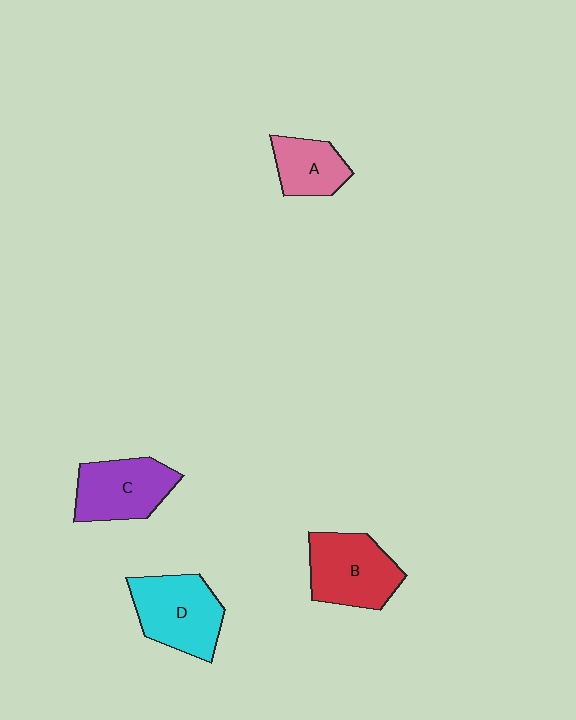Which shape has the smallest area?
Shape A (pink).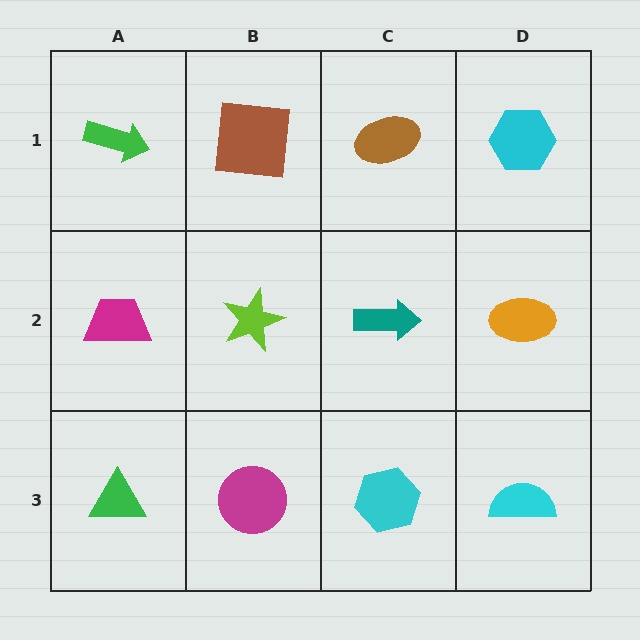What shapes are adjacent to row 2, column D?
A cyan hexagon (row 1, column D), a cyan semicircle (row 3, column D), a teal arrow (row 2, column C).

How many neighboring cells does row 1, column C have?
3.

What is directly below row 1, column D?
An orange ellipse.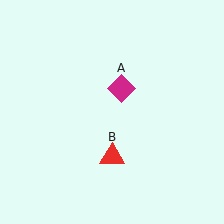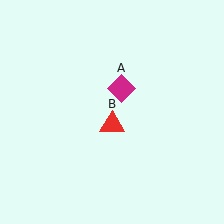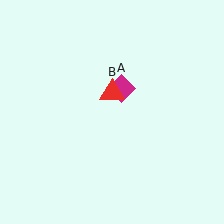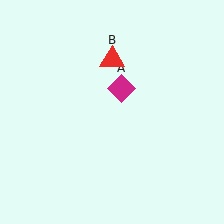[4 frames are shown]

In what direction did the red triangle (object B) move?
The red triangle (object B) moved up.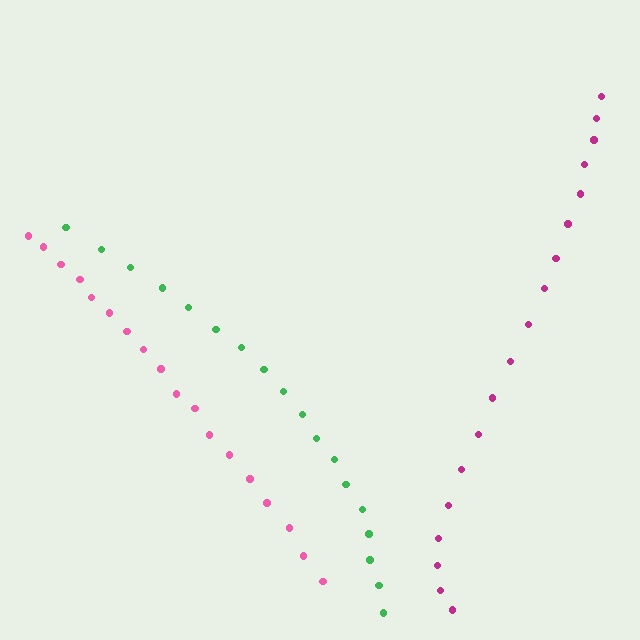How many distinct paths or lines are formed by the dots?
There are 3 distinct paths.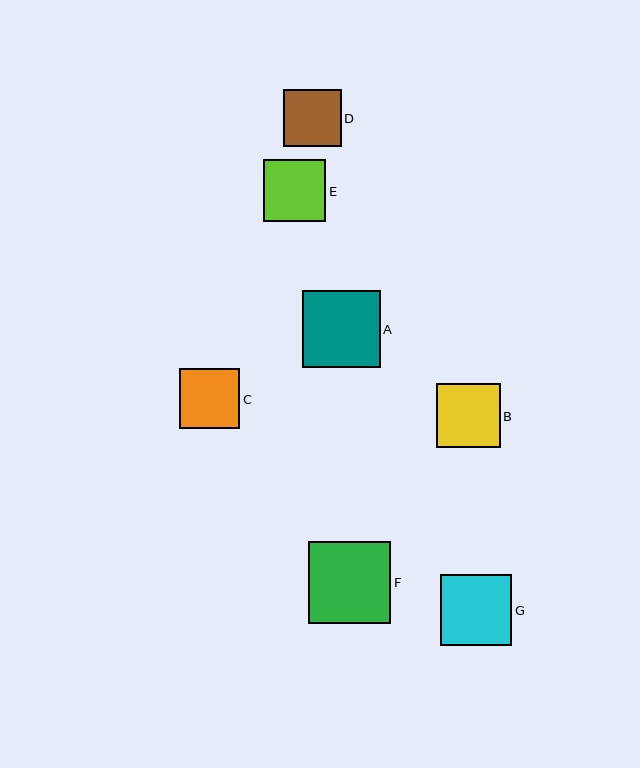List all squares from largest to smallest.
From largest to smallest: F, A, G, B, E, C, D.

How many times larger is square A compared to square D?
Square A is approximately 1.4 times the size of square D.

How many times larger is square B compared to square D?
Square B is approximately 1.1 times the size of square D.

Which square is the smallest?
Square D is the smallest with a size of approximately 57 pixels.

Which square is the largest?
Square F is the largest with a size of approximately 82 pixels.